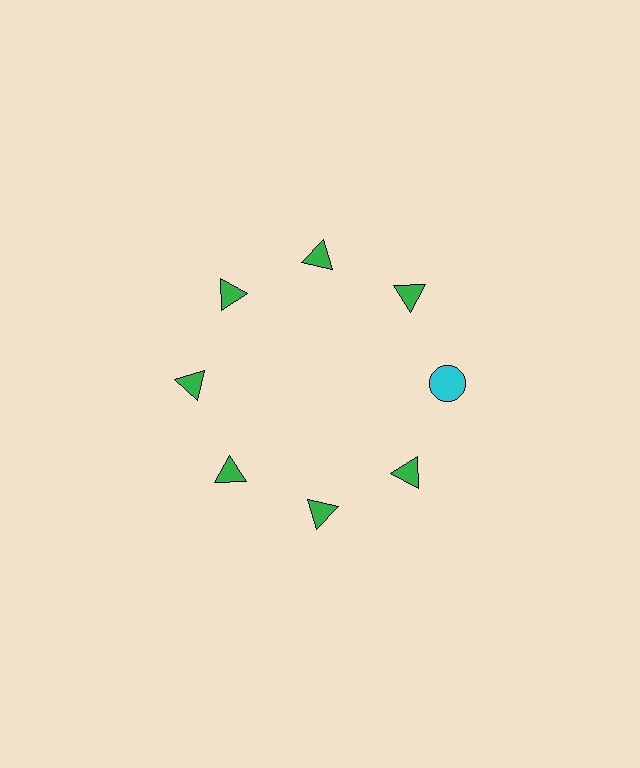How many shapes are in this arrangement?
There are 8 shapes arranged in a ring pattern.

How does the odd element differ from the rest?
It differs in both color (cyan instead of green) and shape (circle instead of triangle).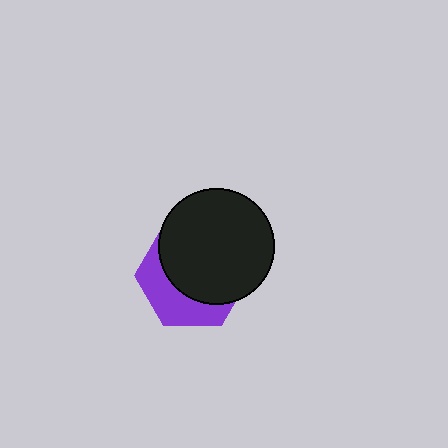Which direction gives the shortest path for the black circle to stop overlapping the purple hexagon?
Moving toward the upper-right gives the shortest separation.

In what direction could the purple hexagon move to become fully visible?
The purple hexagon could move toward the lower-left. That would shift it out from behind the black circle entirely.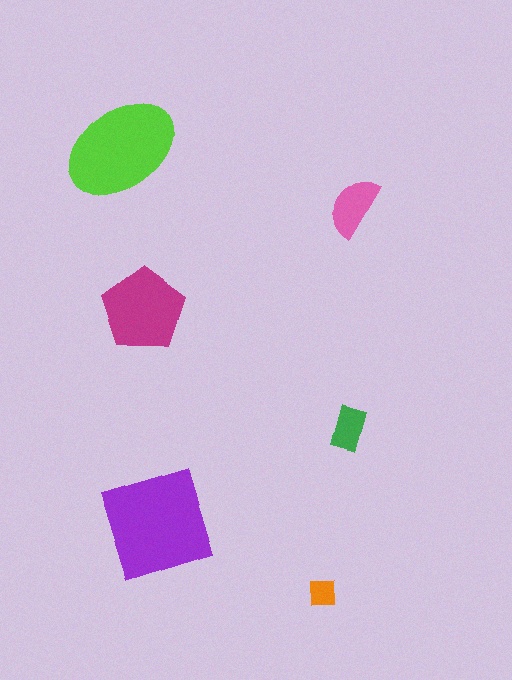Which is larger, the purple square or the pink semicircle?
The purple square.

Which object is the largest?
The purple square.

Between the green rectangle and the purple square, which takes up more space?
The purple square.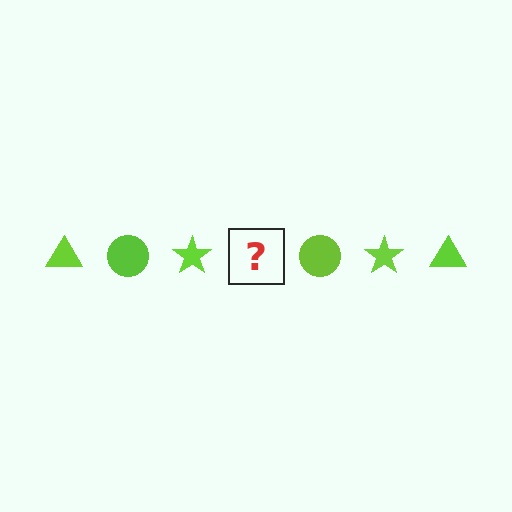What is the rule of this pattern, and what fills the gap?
The rule is that the pattern cycles through triangle, circle, star shapes in lime. The gap should be filled with a lime triangle.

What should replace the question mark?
The question mark should be replaced with a lime triangle.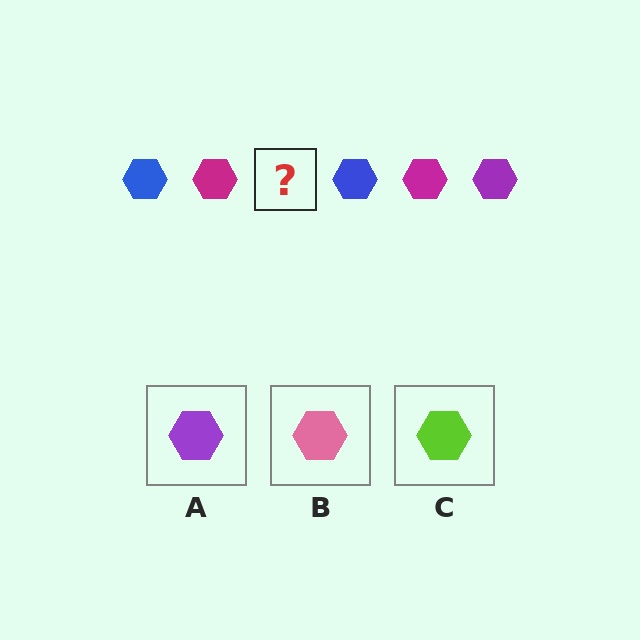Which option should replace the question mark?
Option A.